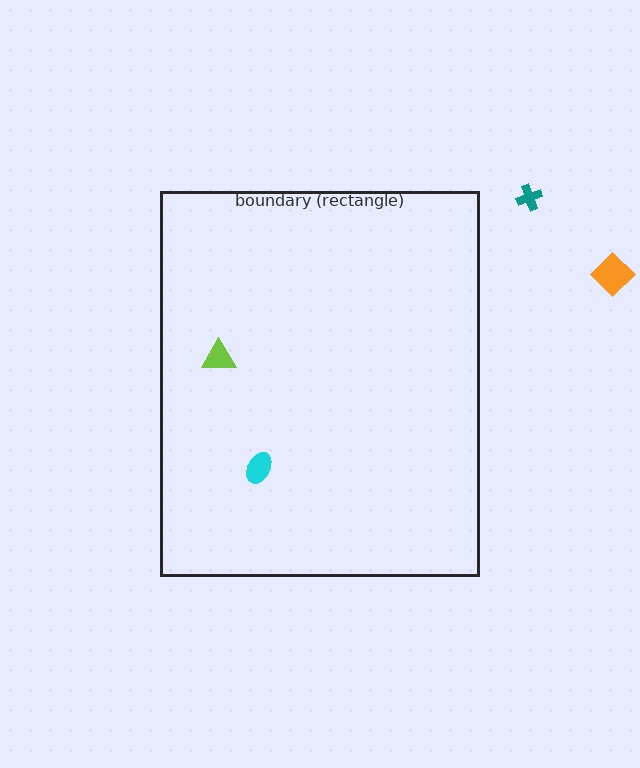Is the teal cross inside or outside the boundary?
Outside.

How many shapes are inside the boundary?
2 inside, 2 outside.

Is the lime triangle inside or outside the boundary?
Inside.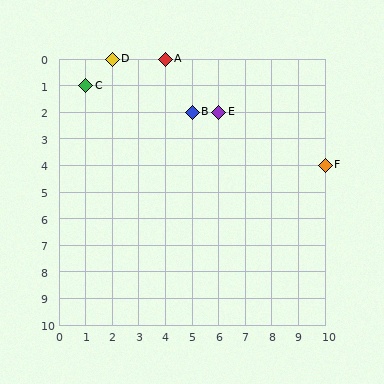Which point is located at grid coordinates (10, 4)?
Point F is at (10, 4).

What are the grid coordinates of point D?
Point D is at grid coordinates (2, 0).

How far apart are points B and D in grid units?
Points B and D are 3 columns and 2 rows apart (about 3.6 grid units diagonally).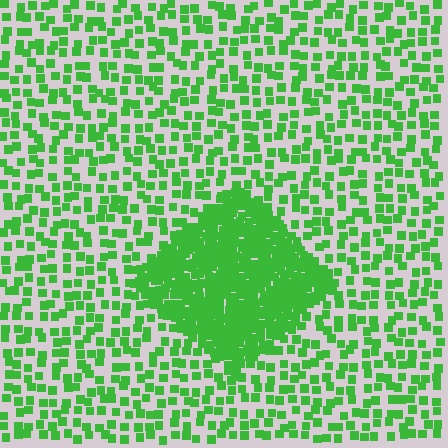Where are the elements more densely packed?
The elements are more densely packed inside the diamond boundary.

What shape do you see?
I see a diamond.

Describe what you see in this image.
The image contains small green elements arranged at two different densities. A diamond-shaped region is visible where the elements are more densely packed than the surrounding area.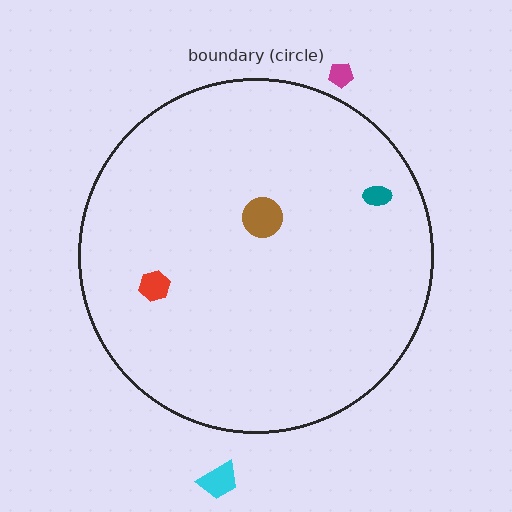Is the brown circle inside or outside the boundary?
Inside.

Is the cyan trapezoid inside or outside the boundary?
Outside.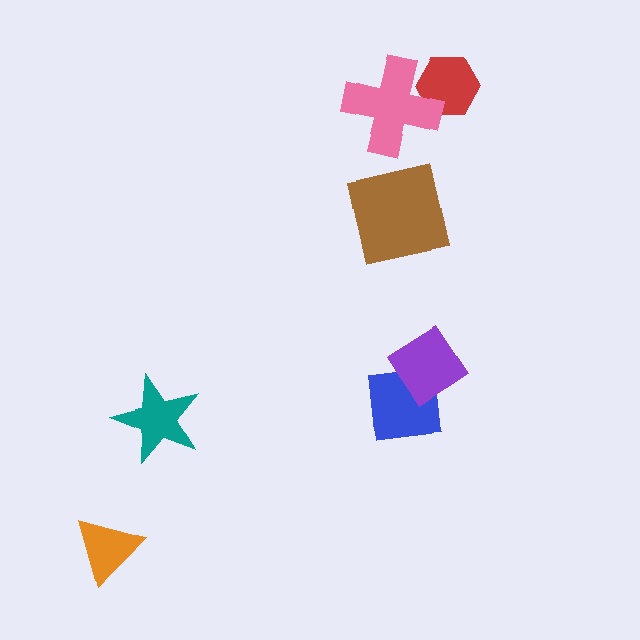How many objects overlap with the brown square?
0 objects overlap with the brown square.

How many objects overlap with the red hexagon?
1 object overlaps with the red hexagon.